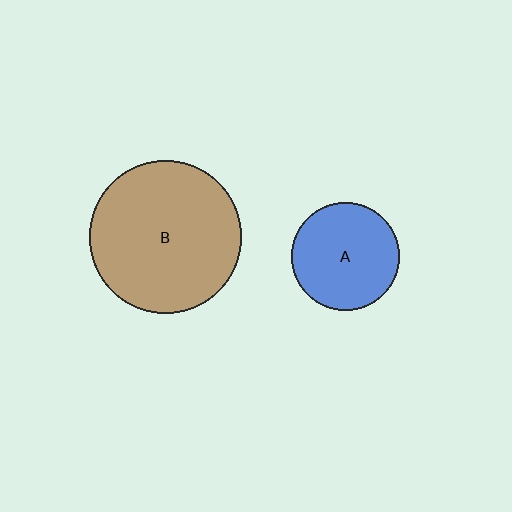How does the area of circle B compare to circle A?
Approximately 2.0 times.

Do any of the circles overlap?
No, none of the circles overlap.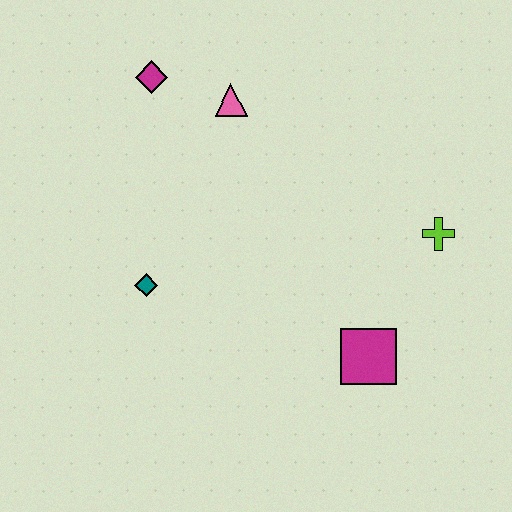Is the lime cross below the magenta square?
No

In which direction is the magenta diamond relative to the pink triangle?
The magenta diamond is to the left of the pink triangle.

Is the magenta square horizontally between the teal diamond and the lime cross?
Yes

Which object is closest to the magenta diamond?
The pink triangle is closest to the magenta diamond.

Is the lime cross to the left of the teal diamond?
No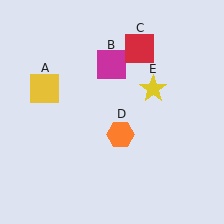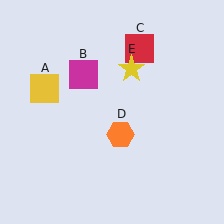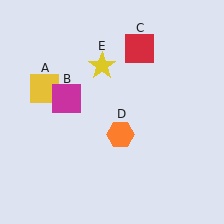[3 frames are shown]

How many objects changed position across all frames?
2 objects changed position: magenta square (object B), yellow star (object E).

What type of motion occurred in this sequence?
The magenta square (object B), yellow star (object E) rotated counterclockwise around the center of the scene.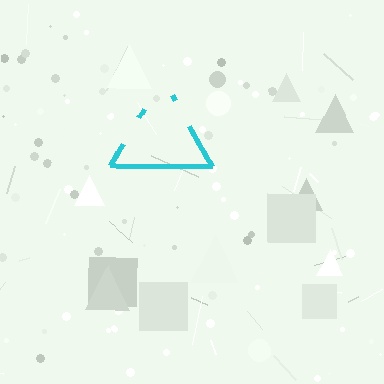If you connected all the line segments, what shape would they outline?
They would outline a triangle.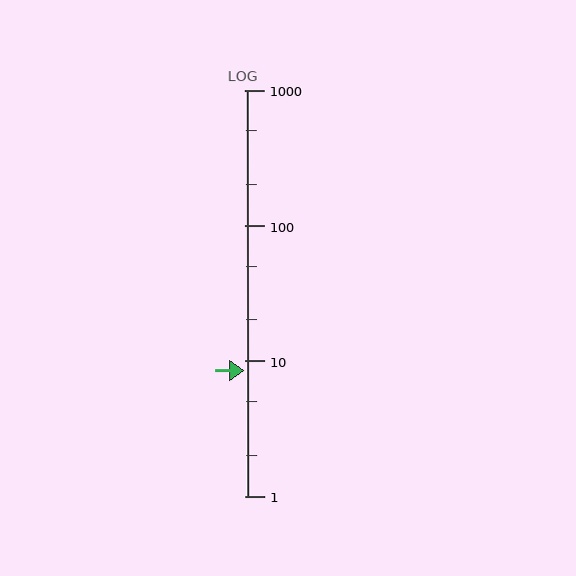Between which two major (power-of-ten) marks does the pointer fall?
The pointer is between 1 and 10.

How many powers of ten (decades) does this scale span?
The scale spans 3 decades, from 1 to 1000.